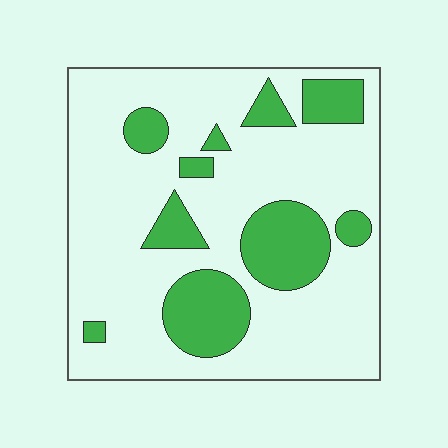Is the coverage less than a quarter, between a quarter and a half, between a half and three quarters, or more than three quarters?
Less than a quarter.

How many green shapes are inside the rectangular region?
10.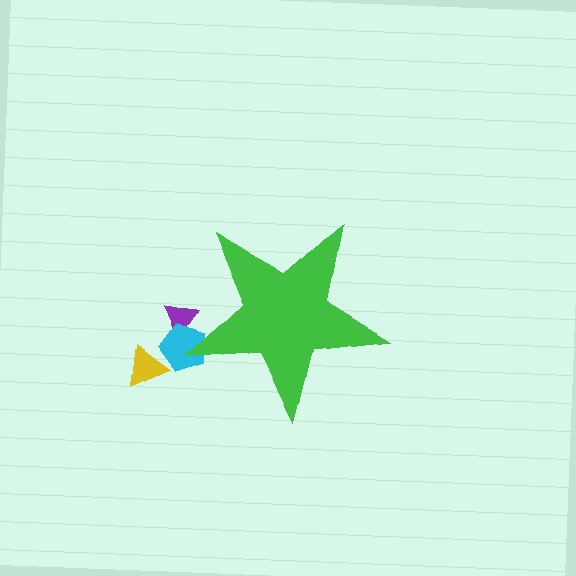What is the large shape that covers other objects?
A green star.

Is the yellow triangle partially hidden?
No, the yellow triangle is fully visible.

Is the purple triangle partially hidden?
Yes, the purple triangle is partially hidden behind the green star.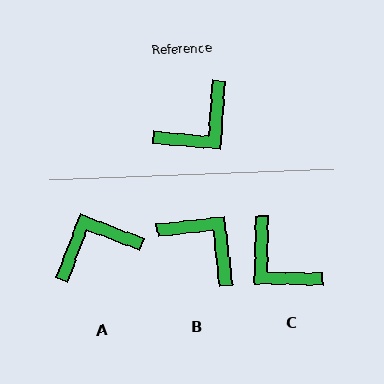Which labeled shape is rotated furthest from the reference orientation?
A, about 163 degrees away.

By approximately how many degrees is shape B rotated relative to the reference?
Approximately 101 degrees counter-clockwise.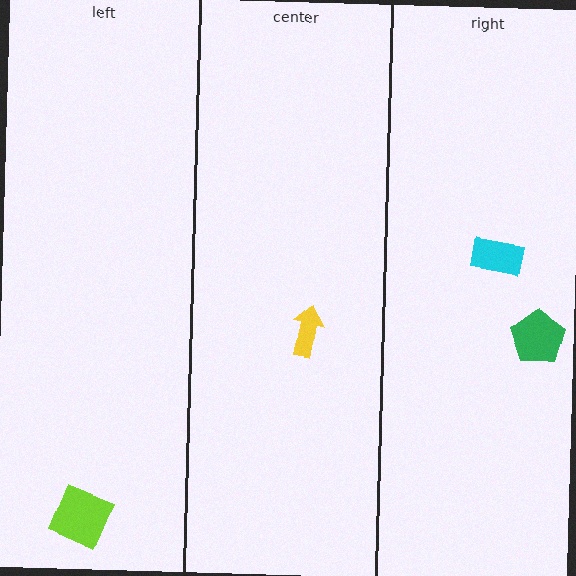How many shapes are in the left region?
1.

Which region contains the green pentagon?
The right region.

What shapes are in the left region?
The lime square.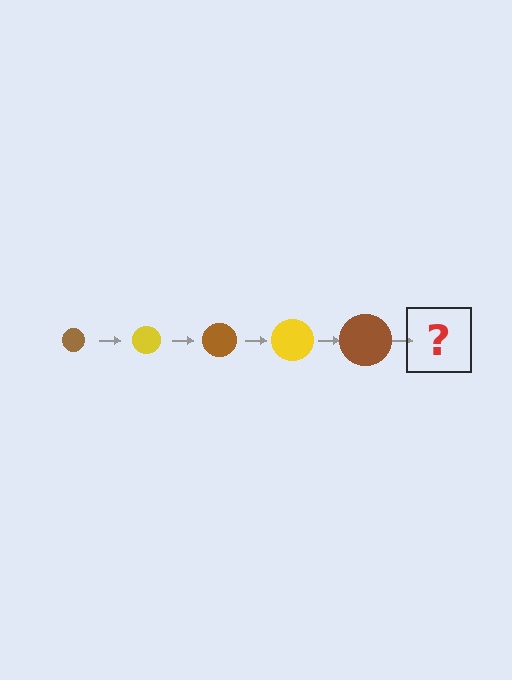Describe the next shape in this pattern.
It should be a yellow circle, larger than the previous one.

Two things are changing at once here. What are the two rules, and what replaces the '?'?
The two rules are that the circle grows larger each step and the color cycles through brown and yellow. The '?' should be a yellow circle, larger than the previous one.